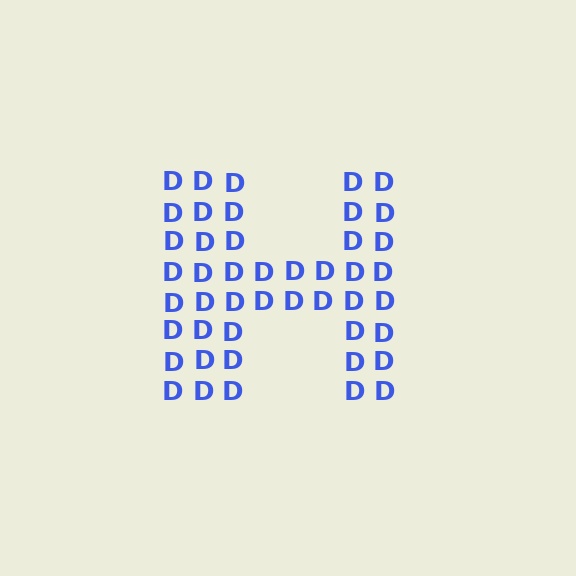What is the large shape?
The large shape is the letter H.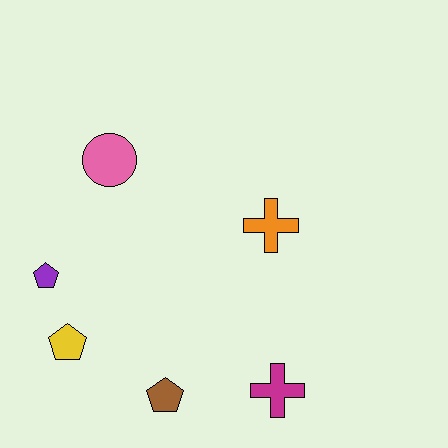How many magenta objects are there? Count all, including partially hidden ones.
There is 1 magenta object.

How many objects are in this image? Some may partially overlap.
There are 6 objects.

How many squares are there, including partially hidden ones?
There are no squares.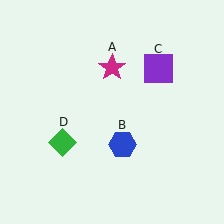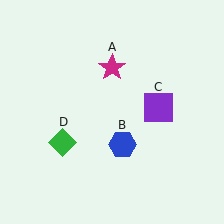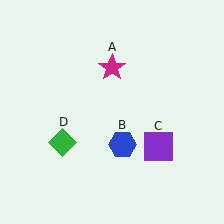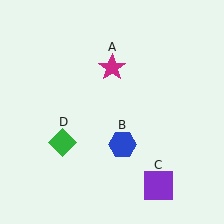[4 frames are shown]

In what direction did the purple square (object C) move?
The purple square (object C) moved down.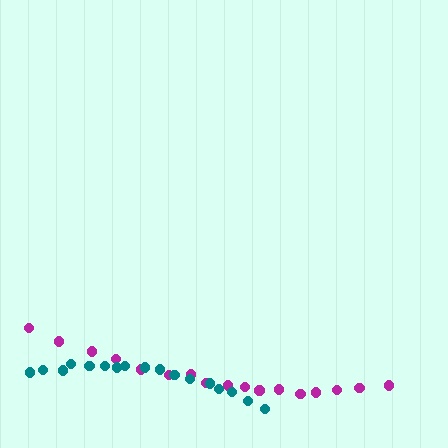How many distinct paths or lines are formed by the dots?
There are 2 distinct paths.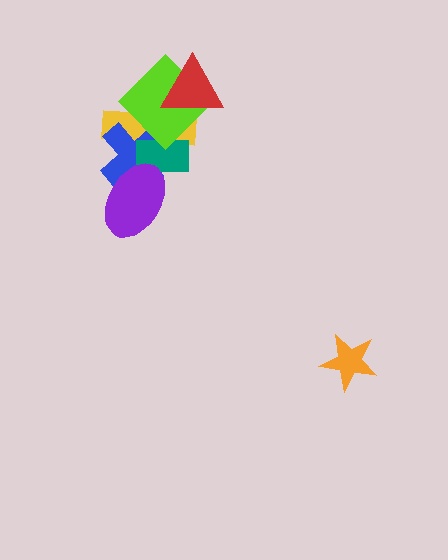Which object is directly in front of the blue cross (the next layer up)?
The teal rectangle is directly in front of the blue cross.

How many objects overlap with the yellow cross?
5 objects overlap with the yellow cross.